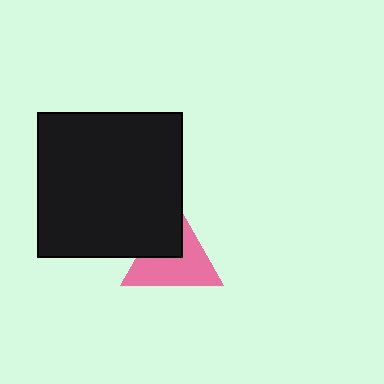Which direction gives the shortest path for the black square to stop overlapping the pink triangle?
Moving toward the upper-left gives the shortest separation.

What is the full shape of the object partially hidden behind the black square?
The partially hidden object is a pink triangle.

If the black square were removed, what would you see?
You would see the complete pink triangle.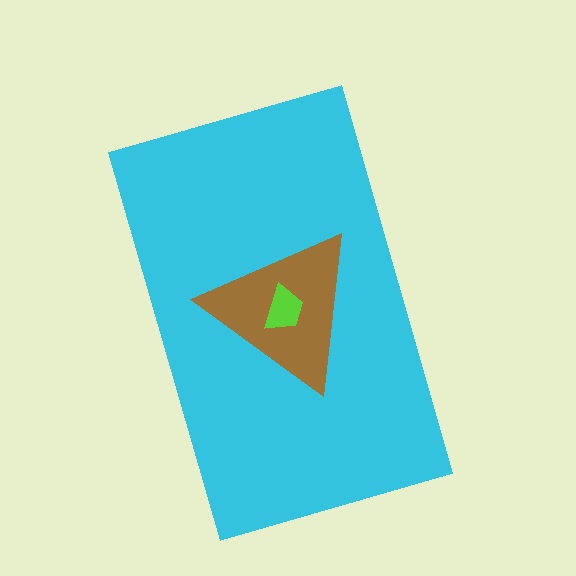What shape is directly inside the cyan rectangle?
The brown triangle.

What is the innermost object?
The lime trapezoid.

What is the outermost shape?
The cyan rectangle.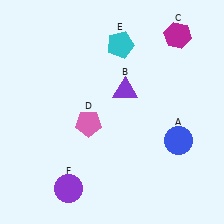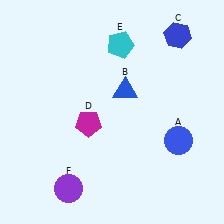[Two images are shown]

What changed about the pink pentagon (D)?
In Image 1, D is pink. In Image 2, it changed to magenta.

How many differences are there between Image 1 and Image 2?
There are 3 differences between the two images.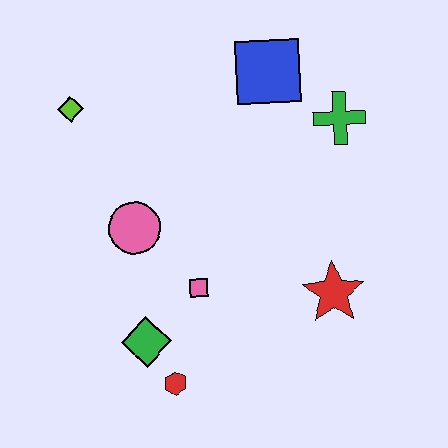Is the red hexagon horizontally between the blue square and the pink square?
No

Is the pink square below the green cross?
Yes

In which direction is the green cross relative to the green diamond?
The green cross is above the green diamond.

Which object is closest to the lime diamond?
The pink circle is closest to the lime diamond.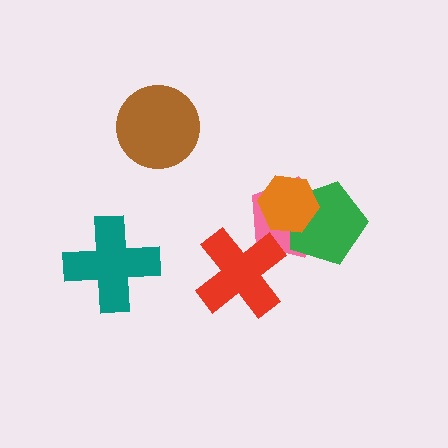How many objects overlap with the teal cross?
0 objects overlap with the teal cross.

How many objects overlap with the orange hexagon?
2 objects overlap with the orange hexagon.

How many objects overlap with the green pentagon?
2 objects overlap with the green pentagon.